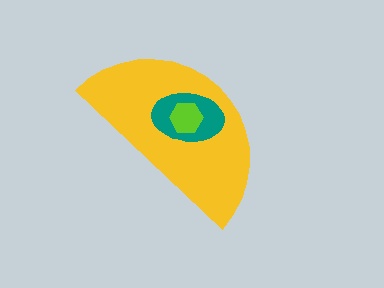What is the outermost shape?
The yellow semicircle.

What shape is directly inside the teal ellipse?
The lime hexagon.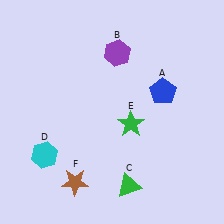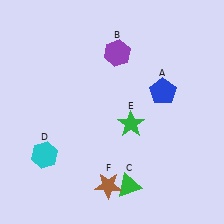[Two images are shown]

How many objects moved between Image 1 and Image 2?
1 object moved between the two images.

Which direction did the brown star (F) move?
The brown star (F) moved right.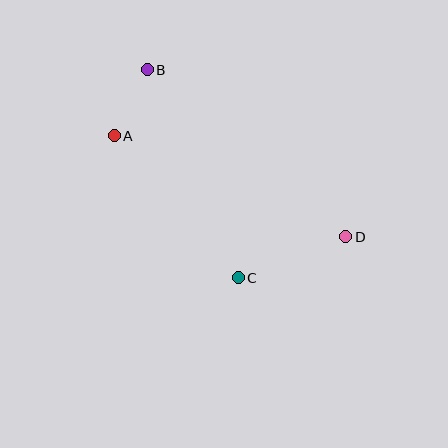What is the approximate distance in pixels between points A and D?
The distance between A and D is approximately 253 pixels.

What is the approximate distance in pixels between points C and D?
The distance between C and D is approximately 115 pixels.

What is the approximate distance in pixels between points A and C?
The distance between A and C is approximately 189 pixels.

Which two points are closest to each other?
Points A and B are closest to each other.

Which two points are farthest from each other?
Points B and D are farthest from each other.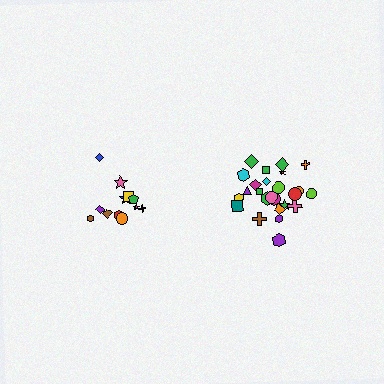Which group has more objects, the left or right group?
The right group.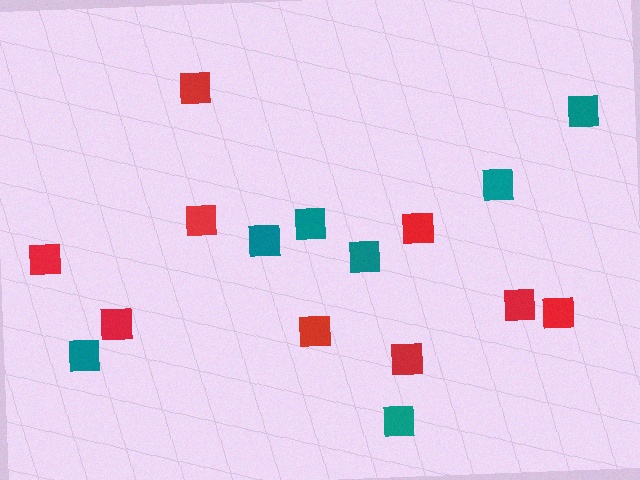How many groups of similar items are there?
There are 2 groups: one group of red squares (9) and one group of teal squares (7).